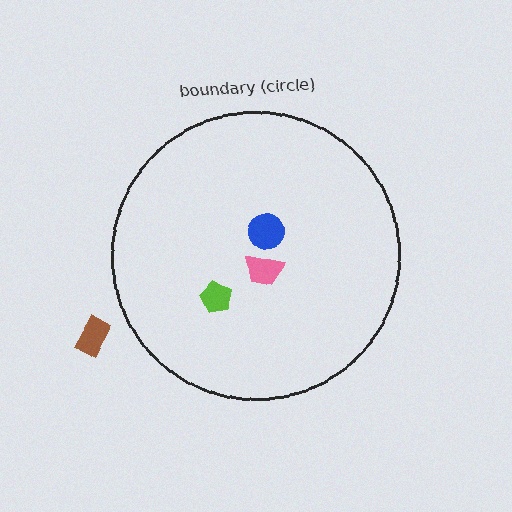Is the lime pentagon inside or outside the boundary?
Inside.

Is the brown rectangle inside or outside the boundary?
Outside.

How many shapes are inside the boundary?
3 inside, 1 outside.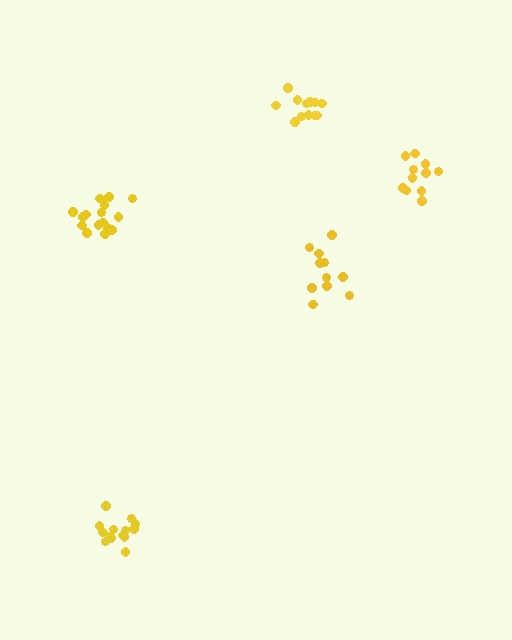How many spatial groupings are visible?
There are 5 spatial groupings.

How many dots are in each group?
Group 1: 11 dots, Group 2: 12 dots, Group 3: 16 dots, Group 4: 14 dots, Group 5: 11 dots (64 total).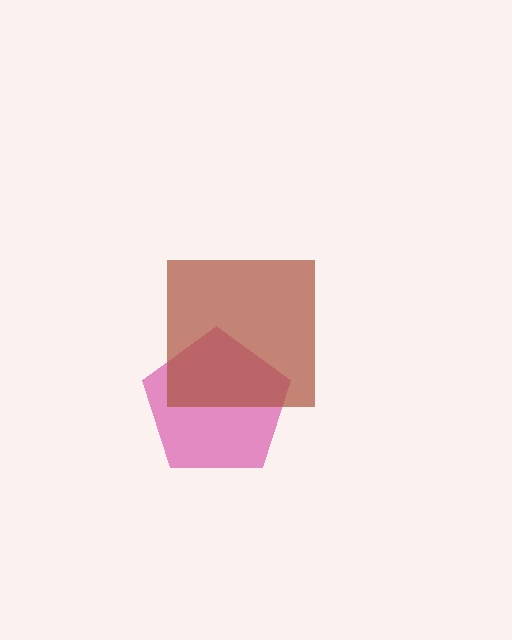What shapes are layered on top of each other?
The layered shapes are: a magenta pentagon, a brown square.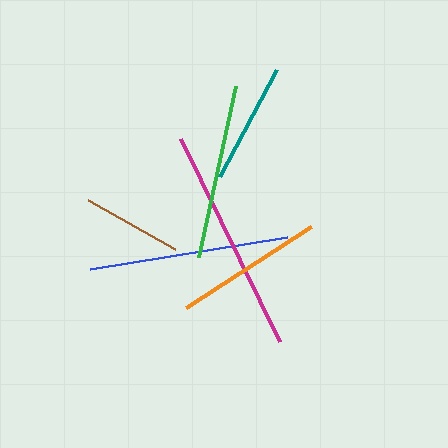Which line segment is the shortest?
The brown line is the shortest at approximately 100 pixels.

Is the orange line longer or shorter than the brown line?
The orange line is longer than the brown line.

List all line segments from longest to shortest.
From longest to shortest: magenta, blue, green, orange, teal, brown.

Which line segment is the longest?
The magenta line is the longest at approximately 226 pixels.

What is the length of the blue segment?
The blue segment is approximately 199 pixels long.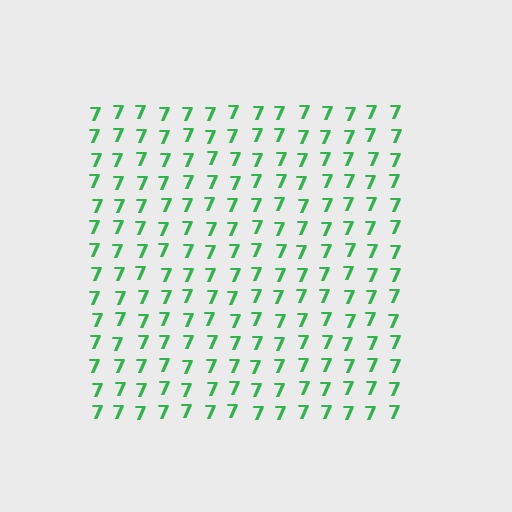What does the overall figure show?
The overall figure shows a square.